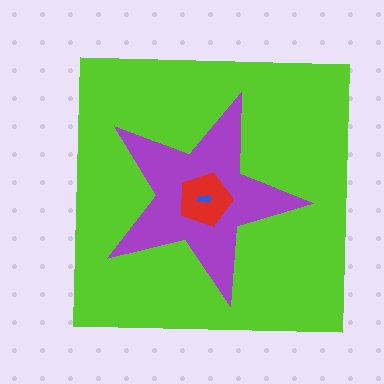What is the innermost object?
The blue arrow.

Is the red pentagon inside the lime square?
Yes.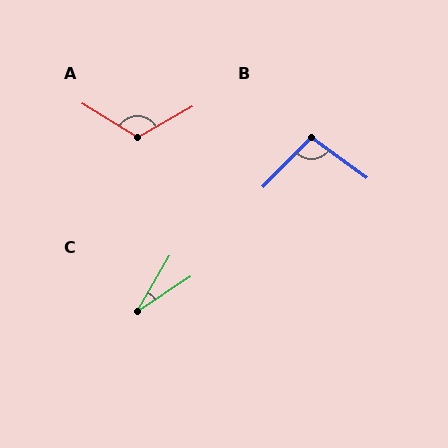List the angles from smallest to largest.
C (25°), B (98°), A (118°).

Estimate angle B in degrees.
Approximately 98 degrees.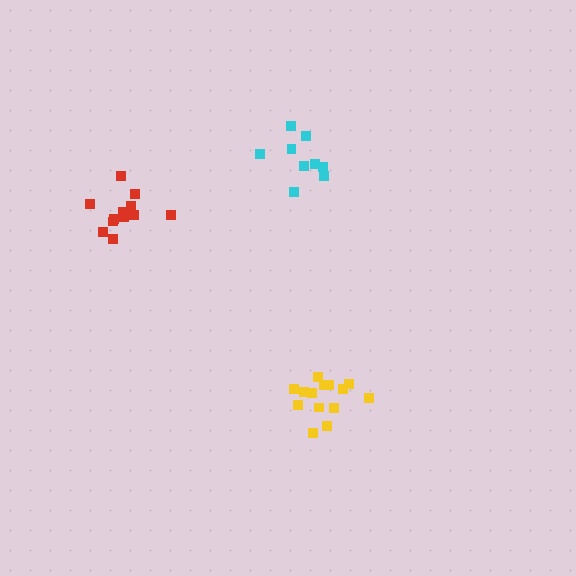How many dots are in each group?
Group 1: 9 dots, Group 2: 13 dots, Group 3: 14 dots (36 total).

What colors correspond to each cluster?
The clusters are colored: cyan, red, yellow.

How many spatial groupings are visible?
There are 3 spatial groupings.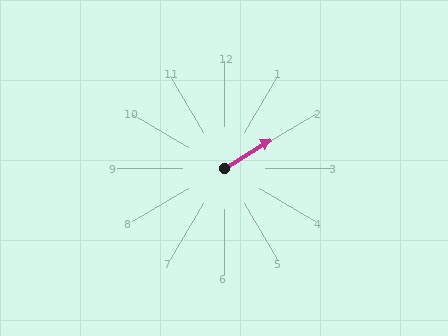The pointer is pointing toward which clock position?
Roughly 2 o'clock.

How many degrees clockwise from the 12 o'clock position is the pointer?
Approximately 58 degrees.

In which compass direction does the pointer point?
Northeast.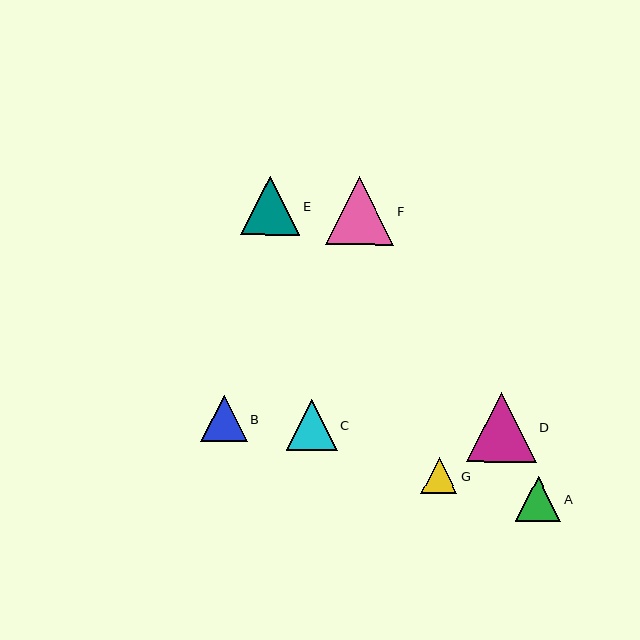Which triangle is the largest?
Triangle D is the largest with a size of approximately 69 pixels.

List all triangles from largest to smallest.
From largest to smallest: D, F, E, C, B, A, G.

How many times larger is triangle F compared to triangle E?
Triangle F is approximately 1.1 times the size of triangle E.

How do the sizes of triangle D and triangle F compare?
Triangle D and triangle F are approximately the same size.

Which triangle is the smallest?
Triangle G is the smallest with a size of approximately 36 pixels.